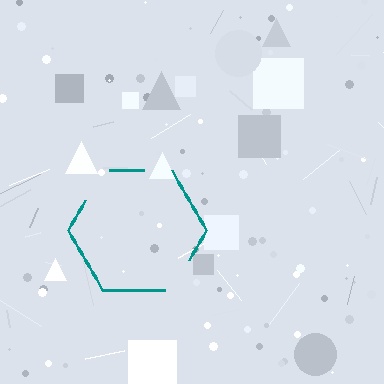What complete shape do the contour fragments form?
The contour fragments form a hexagon.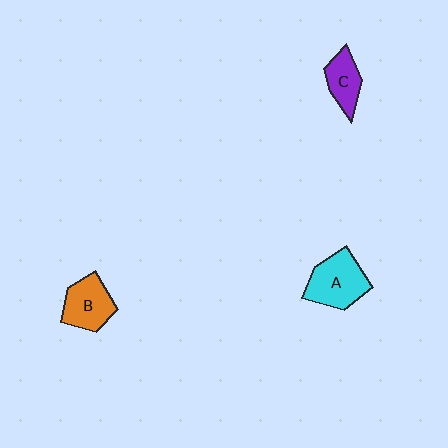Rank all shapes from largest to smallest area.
From largest to smallest: A (cyan), B (orange), C (purple).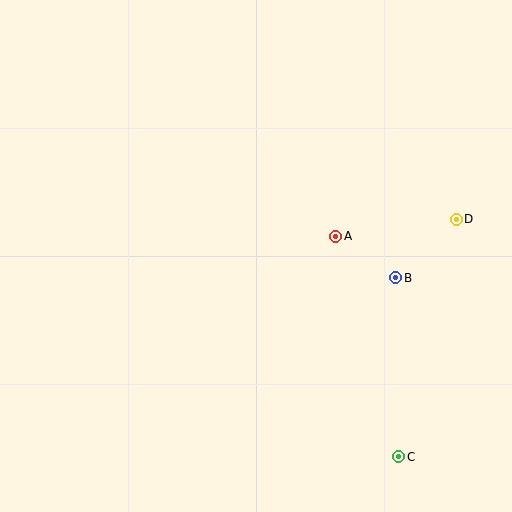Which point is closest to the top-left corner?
Point A is closest to the top-left corner.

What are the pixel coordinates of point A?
Point A is at (336, 236).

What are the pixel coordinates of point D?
Point D is at (456, 219).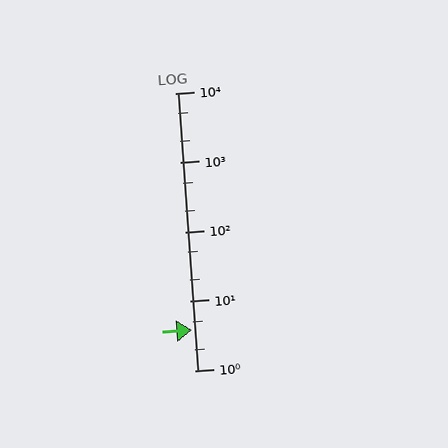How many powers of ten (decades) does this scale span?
The scale spans 4 decades, from 1 to 10000.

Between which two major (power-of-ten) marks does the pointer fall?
The pointer is between 1 and 10.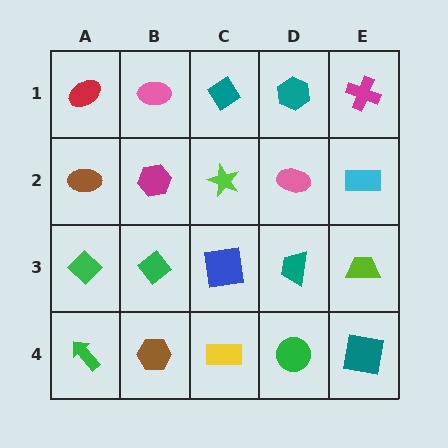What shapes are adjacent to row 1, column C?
A lime star (row 2, column C), a pink ellipse (row 1, column B), a teal hexagon (row 1, column D).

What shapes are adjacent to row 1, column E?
A cyan rectangle (row 2, column E), a teal hexagon (row 1, column D).